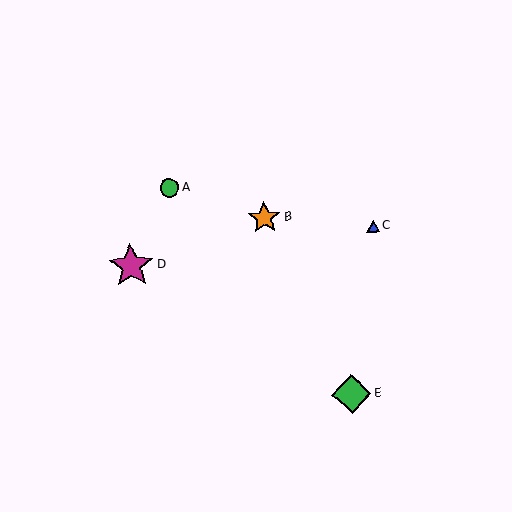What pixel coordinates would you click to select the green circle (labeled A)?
Click at (169, 188) to select the green circle A.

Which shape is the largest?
The magenta star (labeled D) is the largest.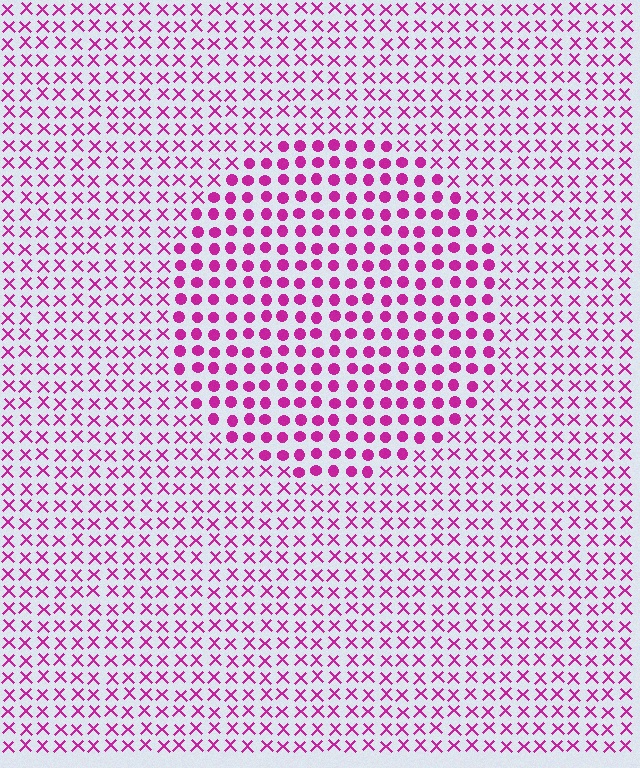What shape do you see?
I see a circle.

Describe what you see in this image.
The image is filled with small magenta elements arranged in a uniform grid. A circle-shaped region contains circles, while the surrounding area contains X marks. The boundary is defined purely by the change in element shape.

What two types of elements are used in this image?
The image uses circles inside the circle region and X marks outside it.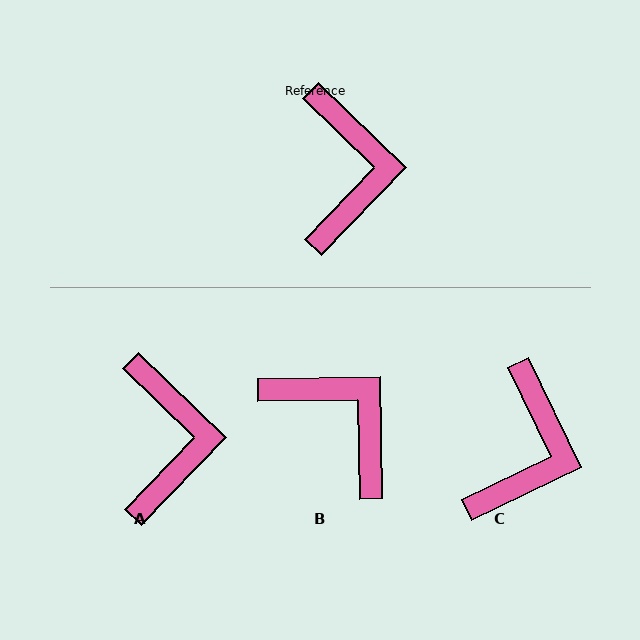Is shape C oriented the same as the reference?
No, it is off by about 21 degrees.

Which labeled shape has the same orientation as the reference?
A.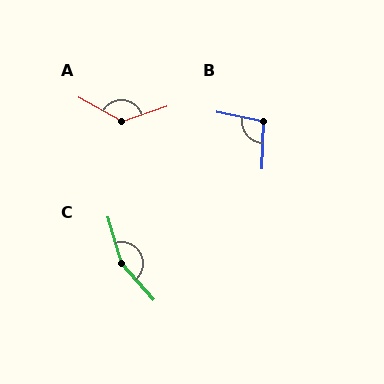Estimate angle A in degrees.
Approximately 133 degrees.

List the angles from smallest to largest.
B (99°), A (133°), C (154°).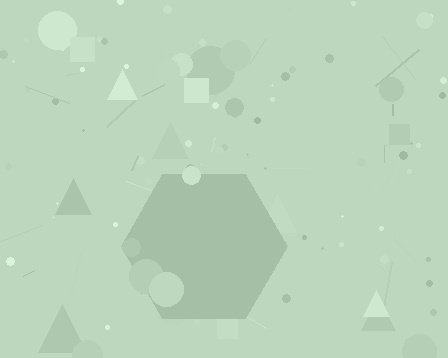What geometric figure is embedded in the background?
A hexagon is embedded in the background.